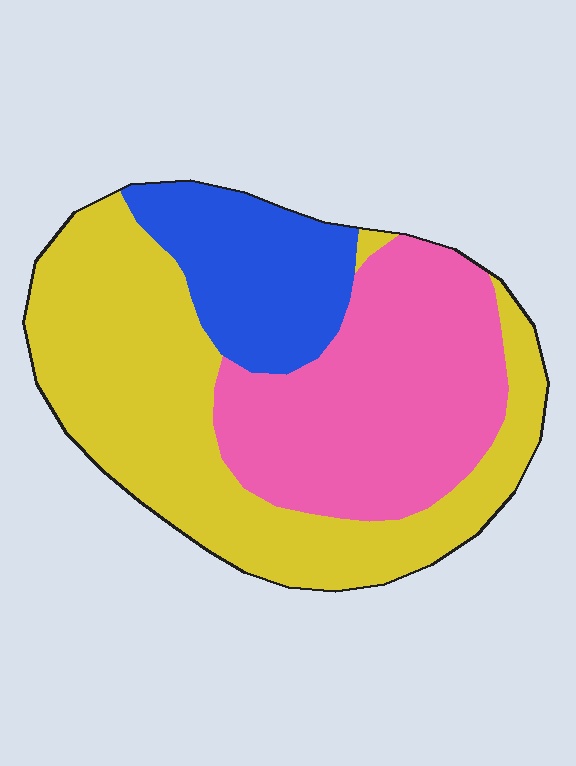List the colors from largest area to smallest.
From largest to smallest: yellow, pink, blue.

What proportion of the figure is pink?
Pink takes up between a quarter and a half of the figure.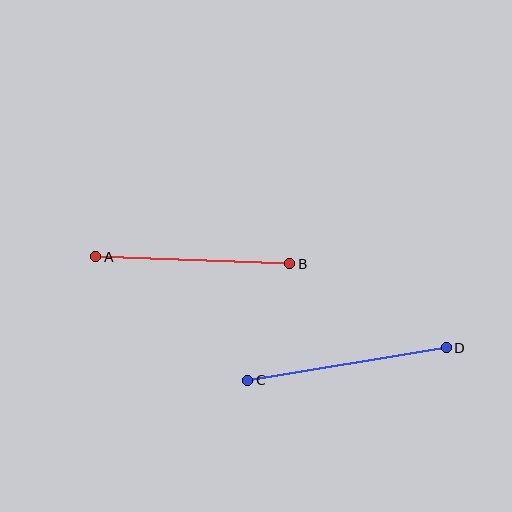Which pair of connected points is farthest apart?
Points C and D are farthest apart.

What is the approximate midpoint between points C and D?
The midpoint is at approximately (347, 364) pixels.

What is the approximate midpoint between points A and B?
The midpoint is at approximately (193, 260) pixels.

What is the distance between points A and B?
The distance is approximately 194 pixels.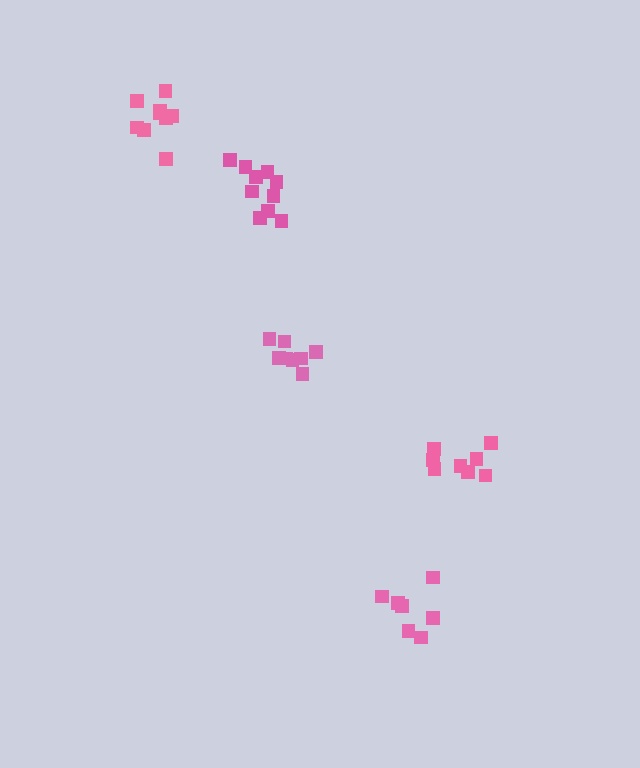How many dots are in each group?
Group 1: 9 dots, Group 2: 7 dots, Group 3: 10 dots, Group 4: 8 dots, Group 5: 8 dots (42 total).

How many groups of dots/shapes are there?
There are 5 groups.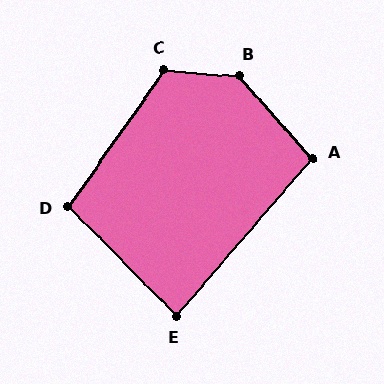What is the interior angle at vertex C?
Approximately 120 degrees (obtuse).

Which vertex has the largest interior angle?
B, at approximately 136 degrees.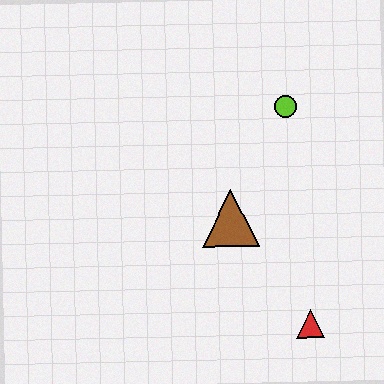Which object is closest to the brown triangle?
The lime circle is closest to the brown triangle.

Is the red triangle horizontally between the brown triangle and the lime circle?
No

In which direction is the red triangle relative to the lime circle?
The red triangle is below the lime circle.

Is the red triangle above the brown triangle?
No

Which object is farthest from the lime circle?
The red triangle is farthest from the lime circle.